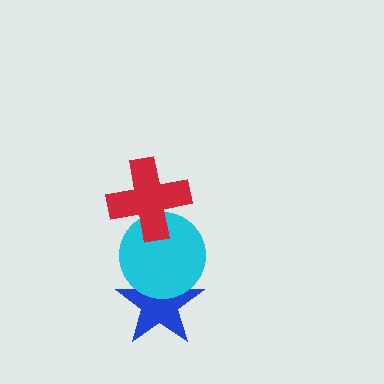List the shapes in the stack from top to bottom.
From top to bottom: the red cross, the cyan circle, the blue star.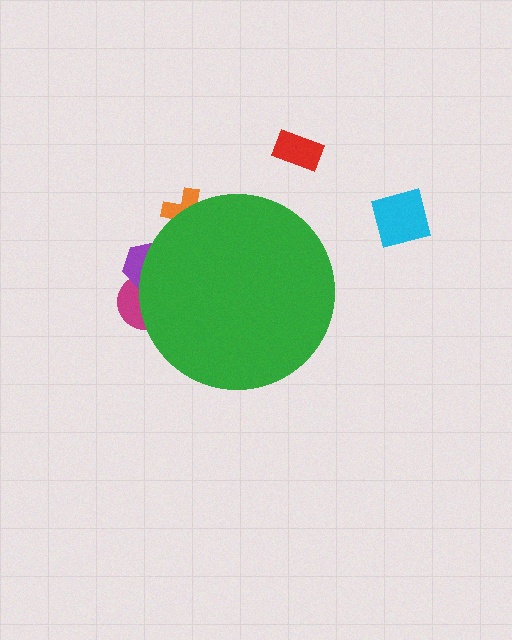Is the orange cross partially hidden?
Yes, the orange cross is partially hidden behind the green circle.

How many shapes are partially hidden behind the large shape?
3 shapes are partially hidden.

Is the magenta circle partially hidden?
Yes, the magenta circle is partially hidden behind the green circle.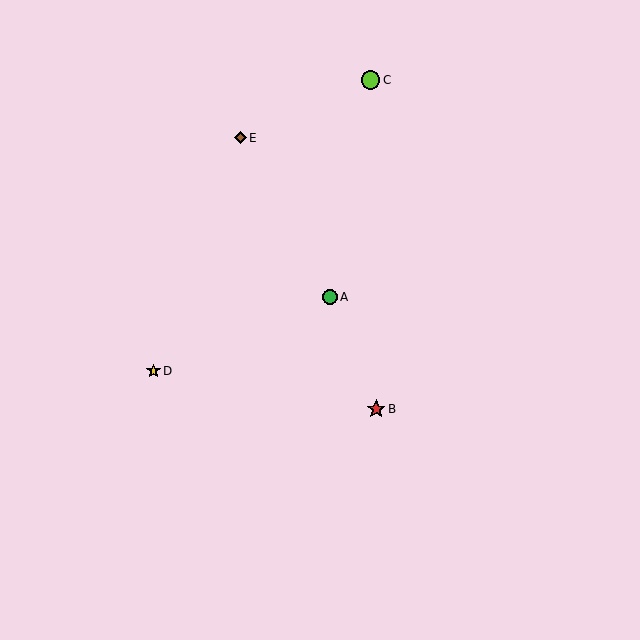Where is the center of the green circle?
The center of the green circle is at (330, 297).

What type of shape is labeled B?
Shape B is a red star.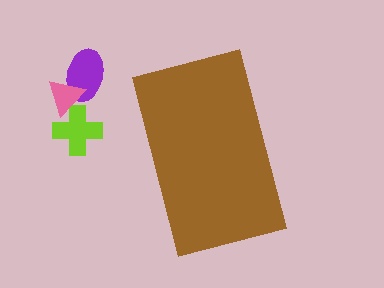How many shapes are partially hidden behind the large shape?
0 shapes are partially hidden.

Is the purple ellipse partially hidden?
No, the purple ellipse is fully visible.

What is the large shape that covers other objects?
A brown rectangle.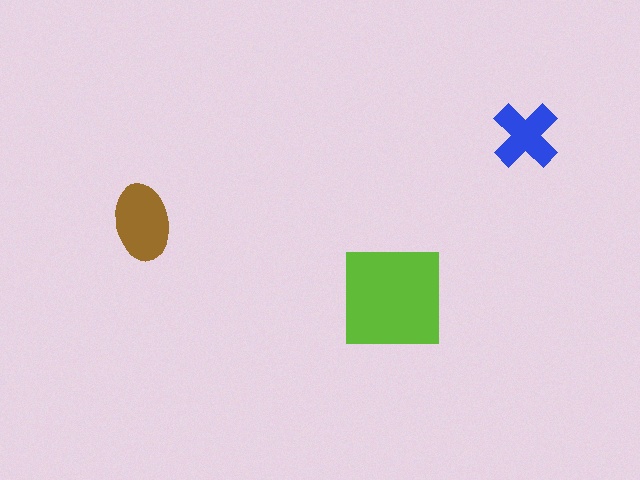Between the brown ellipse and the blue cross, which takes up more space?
The brown ellipse.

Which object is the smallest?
The blue cross.